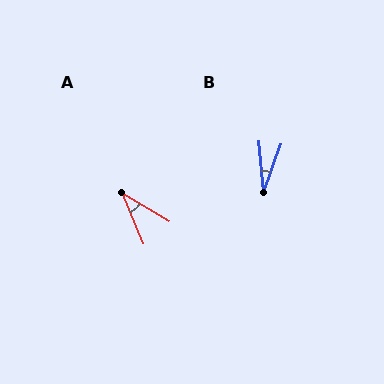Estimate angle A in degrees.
Approximately 37 degrees.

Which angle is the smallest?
B, at approximately 24 degrees.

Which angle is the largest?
A, at approximately 37 degrees.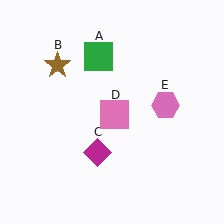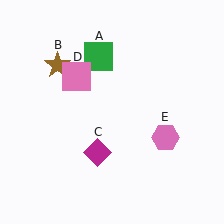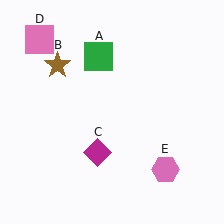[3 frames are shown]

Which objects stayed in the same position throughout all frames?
Green square (object A) and brown star (object B) and magenta diamond (object C) remained stationary.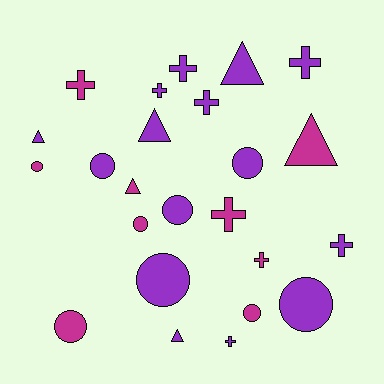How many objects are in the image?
There are 24 objects.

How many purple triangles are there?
There are 4 purple triangles.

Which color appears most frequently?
Purple, with 15 objects.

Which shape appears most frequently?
Cross, with 9 objects.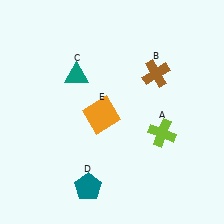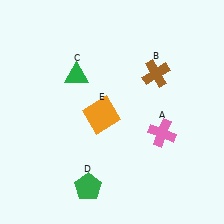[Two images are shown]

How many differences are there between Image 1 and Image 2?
There are 3 differences between the two images.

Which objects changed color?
A changed from lime to pink. C changed from teal to green. D changed from teal to green.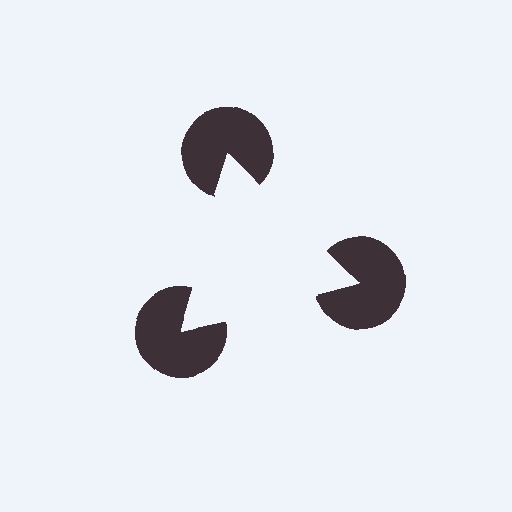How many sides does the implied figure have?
3 sides.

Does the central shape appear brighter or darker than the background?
It typically appears slightly brighter than the background, even though no actual brightness change is drawn.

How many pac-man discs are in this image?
There are 3 — one at each vertex of the illusory triangle.